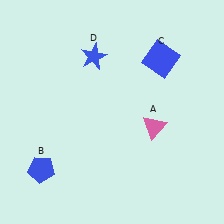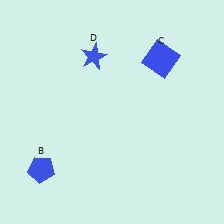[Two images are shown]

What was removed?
The pink triangle (A) was removed in Image 2.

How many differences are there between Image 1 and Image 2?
There is 1 difference between the two images.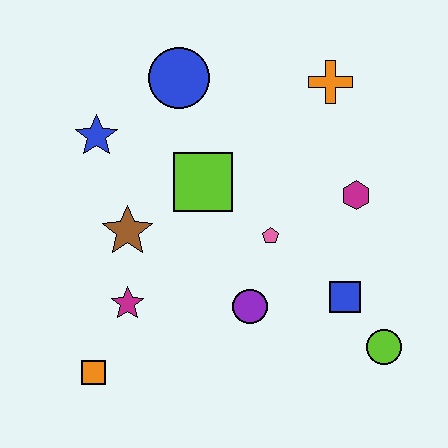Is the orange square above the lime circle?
No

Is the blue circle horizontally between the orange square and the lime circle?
Yes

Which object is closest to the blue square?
The lime circle is closest to the blue square.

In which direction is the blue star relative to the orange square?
The blue star is above the orange square.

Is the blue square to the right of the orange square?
Yes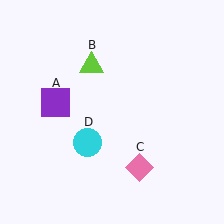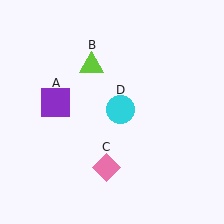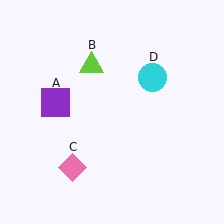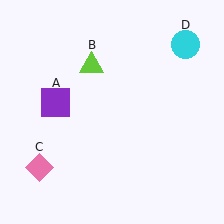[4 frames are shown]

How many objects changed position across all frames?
2 objects changed position: pink diamond (object C), cyan circle (object D).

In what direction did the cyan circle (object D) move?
The cyan circle (object D) moved up and to the right.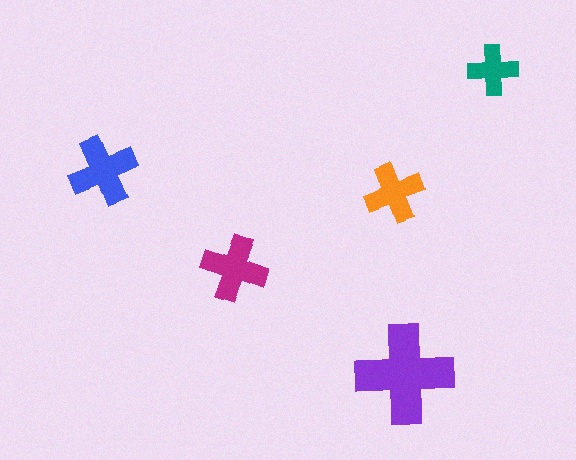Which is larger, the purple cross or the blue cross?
The purple one.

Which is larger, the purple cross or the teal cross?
The purple one.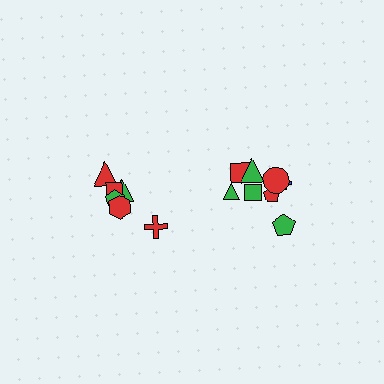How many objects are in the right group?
There are 8 objects.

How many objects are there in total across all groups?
There are 14 objects.